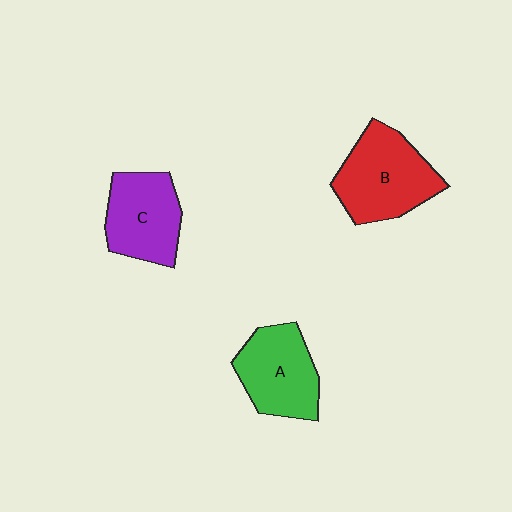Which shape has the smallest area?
Shape C (purple).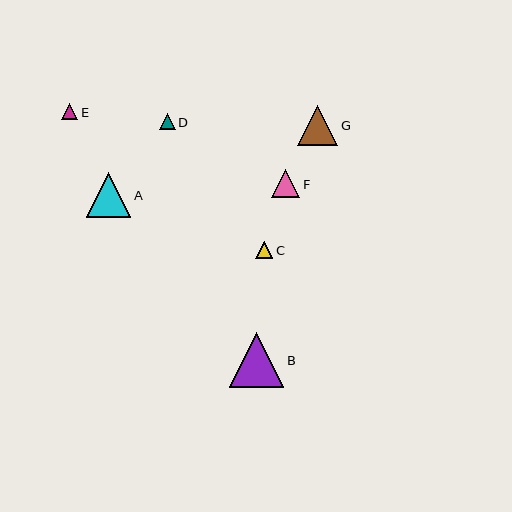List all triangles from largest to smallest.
From largest to smallest: B, A, G, F, C, E, D.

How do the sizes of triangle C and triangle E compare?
Triangle C and triangle E are approximately the same size.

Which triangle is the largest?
Triangle B is the largest with a size of approximately 55 pixels.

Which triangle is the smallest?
Triangle D is the smallest with a size of approximately 16 pixels.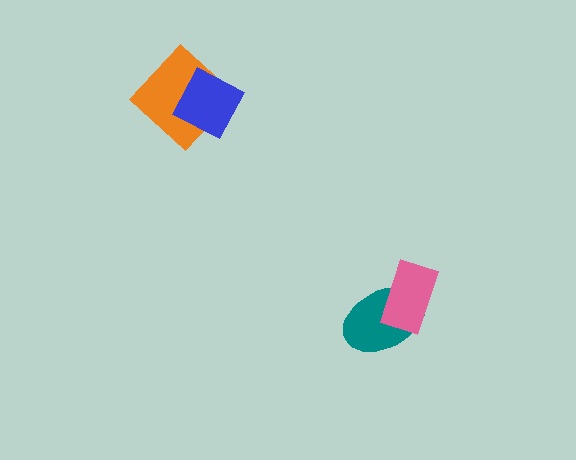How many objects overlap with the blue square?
1 object overlaps with the blue square.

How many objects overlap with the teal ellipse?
1 object overlaps with the teal ellipse.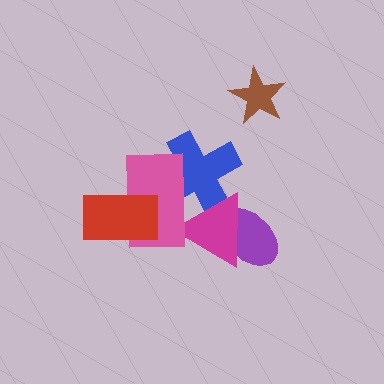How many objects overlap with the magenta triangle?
3 objects overlap with the magenta triangle.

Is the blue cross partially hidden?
Yes, it is partially covered by another shape.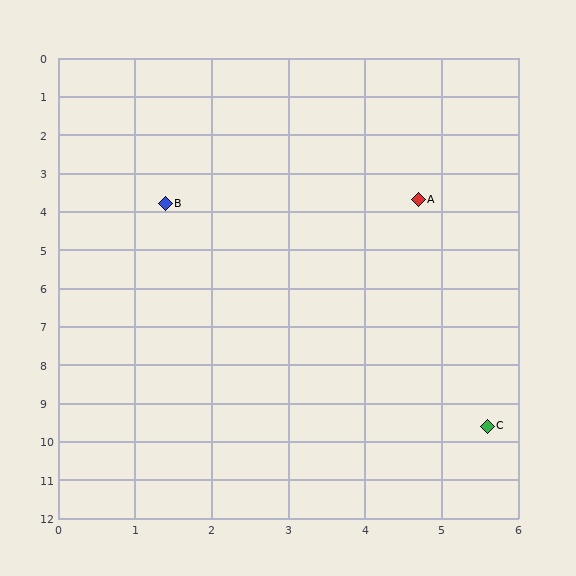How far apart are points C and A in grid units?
Points C and A are about 6.0 grid units apart.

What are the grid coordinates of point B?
Point B is at approximately (1.4, 3.8).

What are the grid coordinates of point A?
Point A is at approximately (4.7, 3.7).